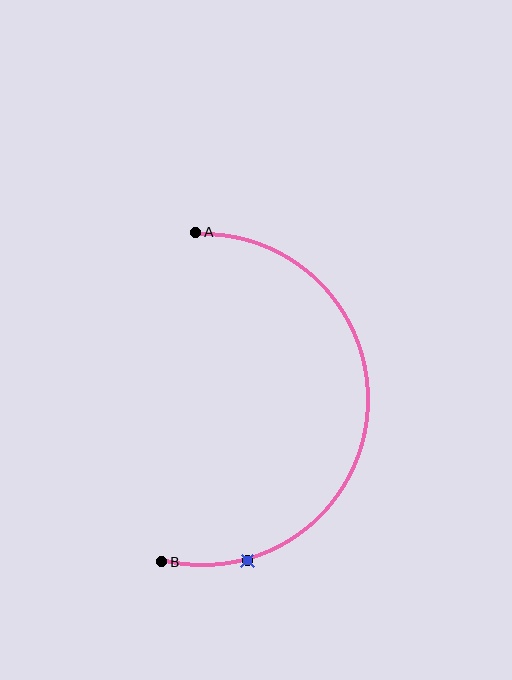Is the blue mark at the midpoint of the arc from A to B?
No. The blue mark lies on the arc but is closer to endpoint B. The arc midpoint would be at the point on the curve equidistant along the arc from both A and B.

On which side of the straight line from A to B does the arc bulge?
The arc bulges to the right of the straight line connecting A and B.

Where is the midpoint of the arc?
The arc midpoint is the point on the curve farthest from the straight line joining A and B. It sits to the right of that line.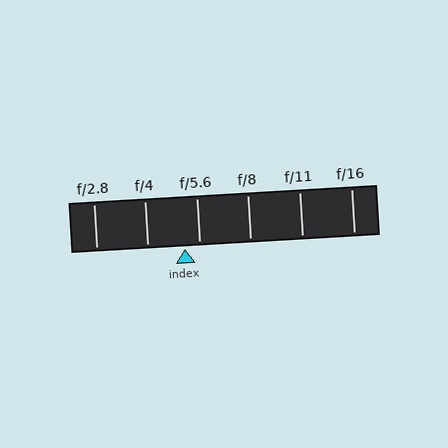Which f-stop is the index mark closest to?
The index mark is closest to f/5.6.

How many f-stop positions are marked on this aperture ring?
There are 6 f-stop positions marked.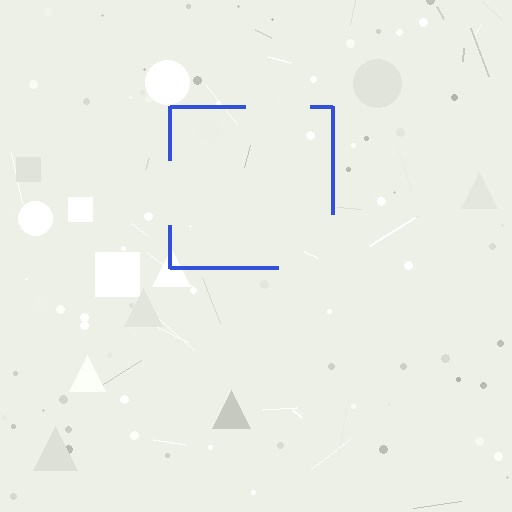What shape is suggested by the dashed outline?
The dashed outline suggests a square.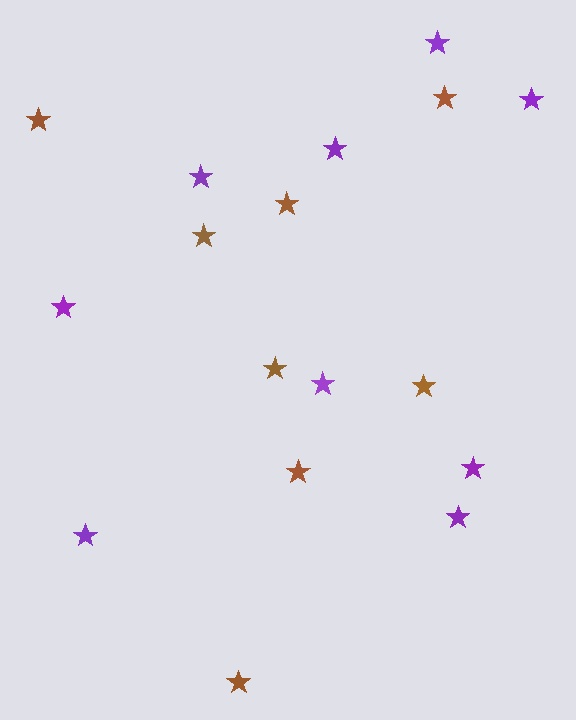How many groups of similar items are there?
There are 2 groups: one group of brown stars (8) and one group of purple stars (9).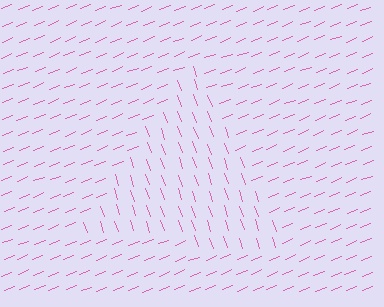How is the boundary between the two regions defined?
The boundary is defined purely by a change in line orientation (approximately 87 degrees difference). All lines are the same color and thickness.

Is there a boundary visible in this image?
Yes, there is a texture boundary formed by a change in line orientation.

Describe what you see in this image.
The image is filled with small pink line segments. A triangle region in the image has lines oriented differently from the surrounding lines, creating a visible texture boundary.